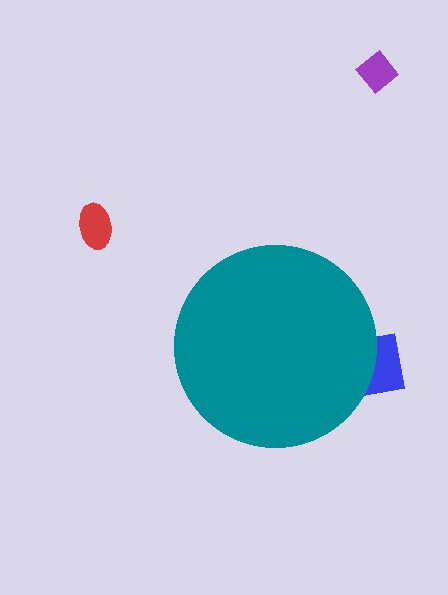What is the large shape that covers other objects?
A teal circle.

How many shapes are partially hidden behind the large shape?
1 shape is partially hidden.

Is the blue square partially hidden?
Yes, the blue square is partially hidden behind the teal circle.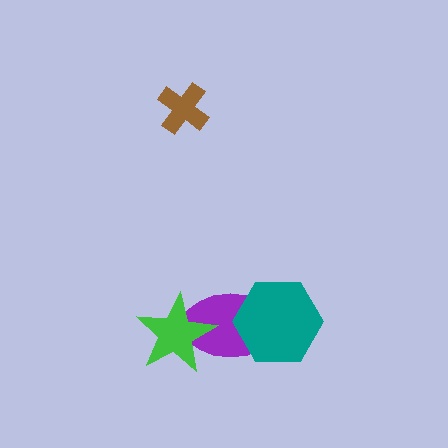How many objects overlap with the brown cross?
0 objects overlap with the brown cross.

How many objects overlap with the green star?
1 object overlaps with the green star.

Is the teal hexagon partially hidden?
No, no other shape covers it.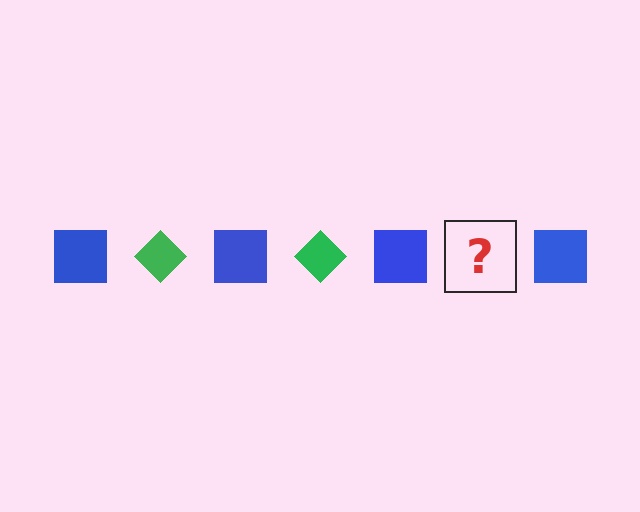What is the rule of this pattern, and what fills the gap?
The rule is that the pattern alternates between blue square and green diamond. The gap should be filled with a green diamond.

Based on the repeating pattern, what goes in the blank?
The blank should be a green diamond.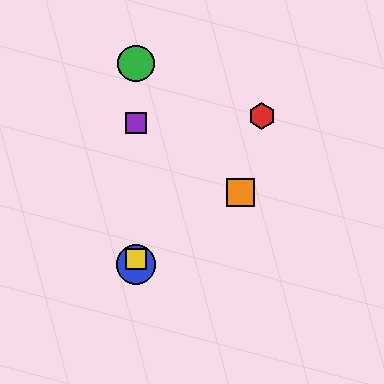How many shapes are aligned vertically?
4 shapes (the blue circle, the green circle, the yellow square, the purple square) are aligned vertically.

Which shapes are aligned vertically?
The blue circle, the green circle, the yellow square, the purple square are aligned vertically.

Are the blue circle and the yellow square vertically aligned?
Yes, both are at x≈136.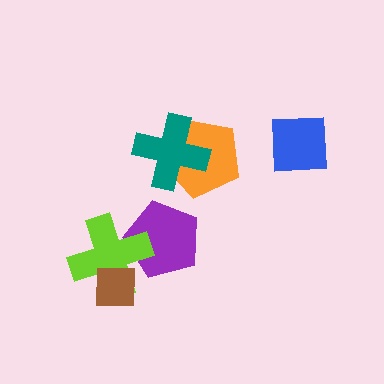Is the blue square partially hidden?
No, no other shape covers it.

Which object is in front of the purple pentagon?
The lime cross is in front of the purple pentagon.